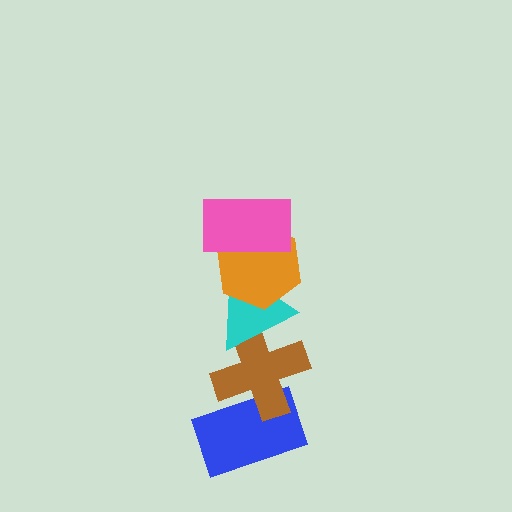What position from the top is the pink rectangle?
The pink rectangle is 1st from the top.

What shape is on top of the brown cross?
The cyan triangle is on top of the brown cross.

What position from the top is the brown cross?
The brown cross is 4th from the top.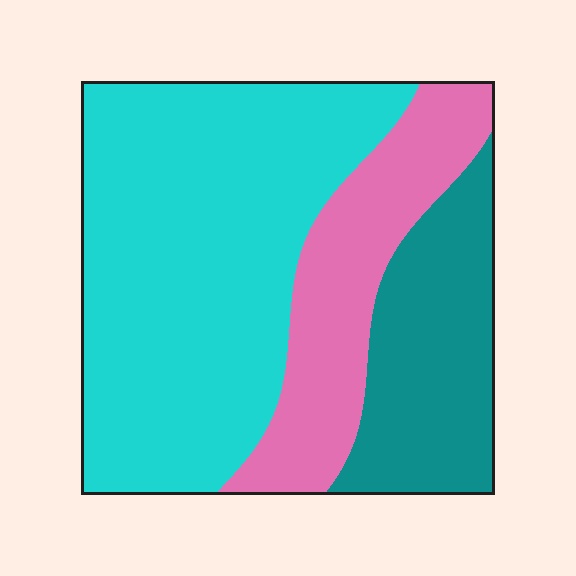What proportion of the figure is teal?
Teal covers roughly 20% of the figure.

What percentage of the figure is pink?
Pink takes up about one quarter (1/4) of the figure.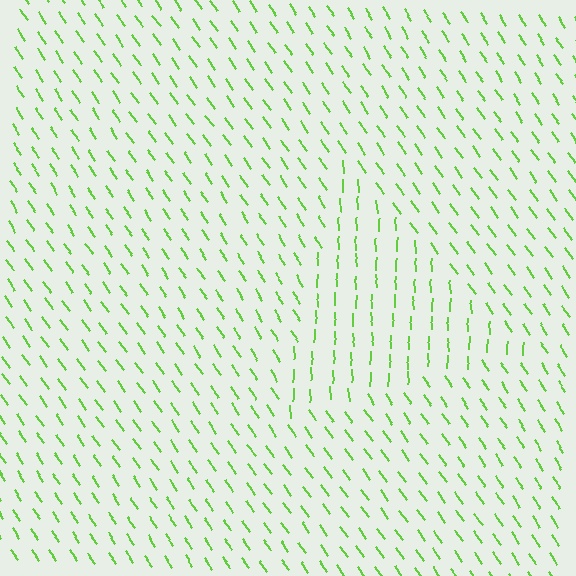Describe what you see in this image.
The image is filled with small lime line segments. A triangle region in the image has lines oriented differently from the surrounding lines, creating a visible texture boundary.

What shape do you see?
I see a triangle.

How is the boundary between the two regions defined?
The boundary is defined purely by a change in line orientation (approximately 32 degrees difference). All lines are the same color and thickness.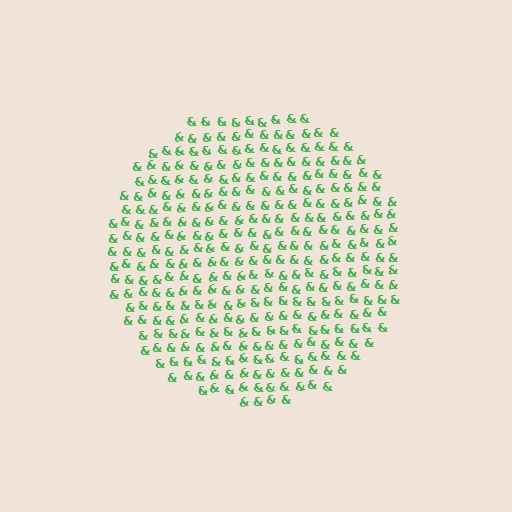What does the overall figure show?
The overall figure shows a circle.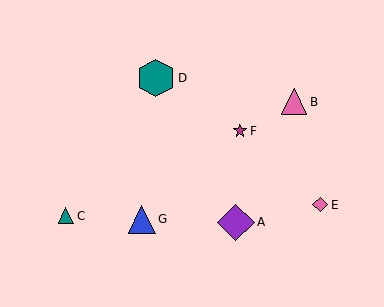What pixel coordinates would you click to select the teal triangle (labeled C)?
Click at (66, 216) to select the teal triangle C.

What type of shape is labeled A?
Shape A is a purple diamond.